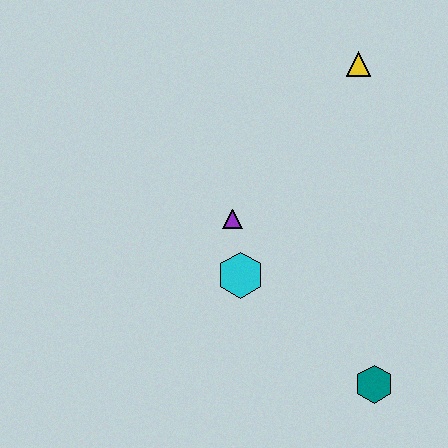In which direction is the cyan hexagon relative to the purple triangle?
The cyan hexagon is below the purple triangle.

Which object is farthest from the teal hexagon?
The yellow triangle is farthest from the teal hexagon.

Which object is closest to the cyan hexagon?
The purple triangle is closest to the cyan hexagon.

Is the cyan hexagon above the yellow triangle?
No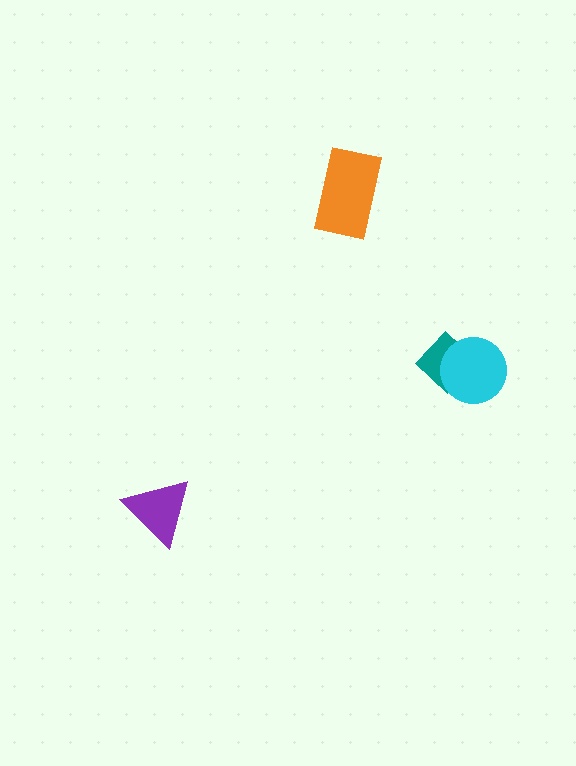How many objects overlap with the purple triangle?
0 objects overlap with the purple triangle.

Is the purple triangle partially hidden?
No, no other shape covers it.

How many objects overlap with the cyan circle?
1 object overlaps with the cyan circle.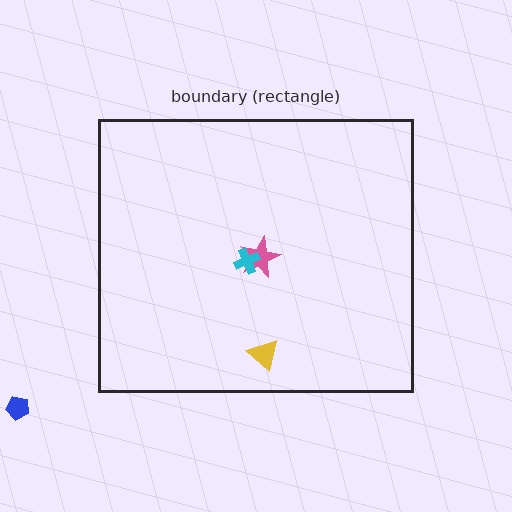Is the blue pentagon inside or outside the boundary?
Outside.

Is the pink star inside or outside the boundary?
Inside.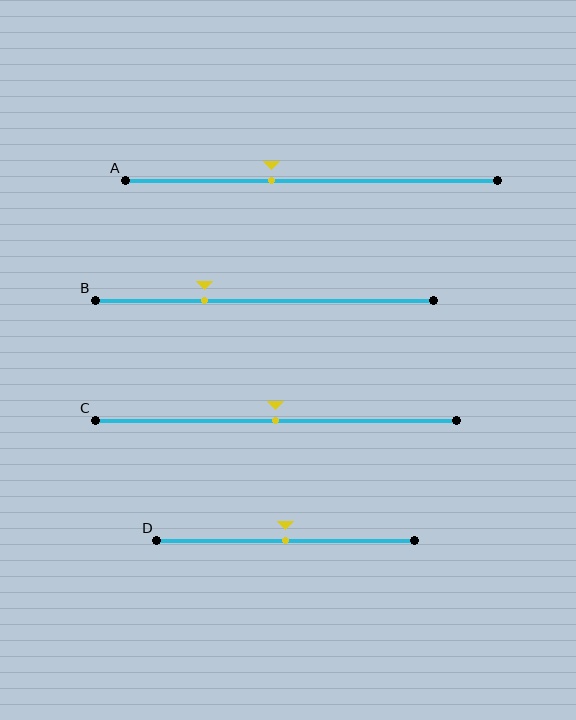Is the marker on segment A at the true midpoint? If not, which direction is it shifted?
No, the marker on segment A is shifted to the left by about 11% of the segment length.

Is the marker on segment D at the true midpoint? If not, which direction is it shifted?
Yes, the marker on segment D is at the true midpoint.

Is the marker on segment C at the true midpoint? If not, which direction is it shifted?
Yes, the marker on segment C is at the true midpoint.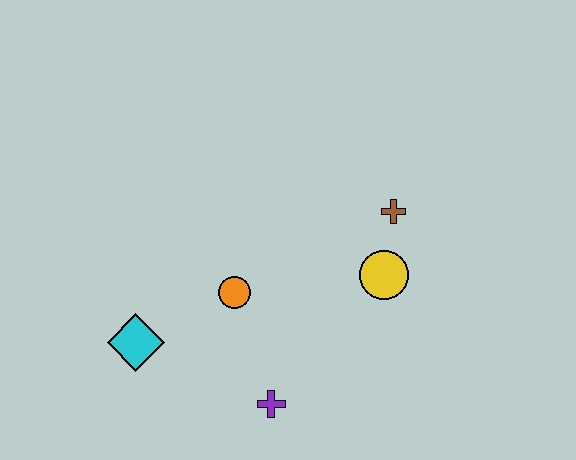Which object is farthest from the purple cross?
The brown cross is farthest from the purple cross.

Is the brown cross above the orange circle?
Yes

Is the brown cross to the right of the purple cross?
Yes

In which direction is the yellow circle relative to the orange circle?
The yellow circle is to the right of the orange circle.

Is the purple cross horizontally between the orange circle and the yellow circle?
Yes